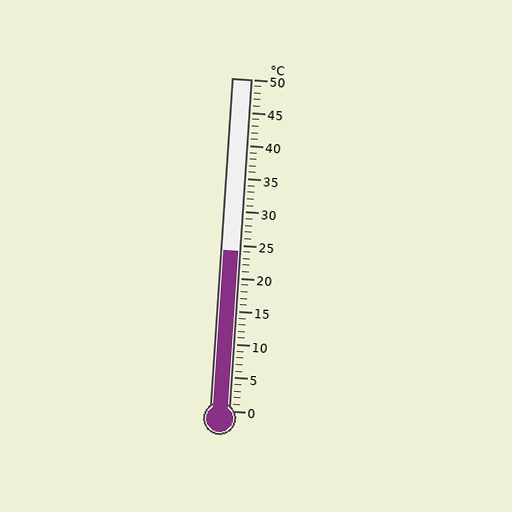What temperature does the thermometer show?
The thermometer shows approximately 24°C.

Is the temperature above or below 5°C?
The temperature is above 5°C.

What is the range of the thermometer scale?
The thermometer scale ranges from 0°C to 50°C.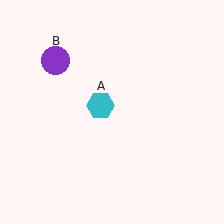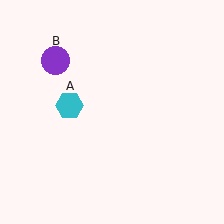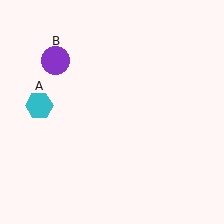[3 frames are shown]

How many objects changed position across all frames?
1 object changed position: cyan hexagon (object A).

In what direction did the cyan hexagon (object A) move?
The cyan hexagon (object A) moved left.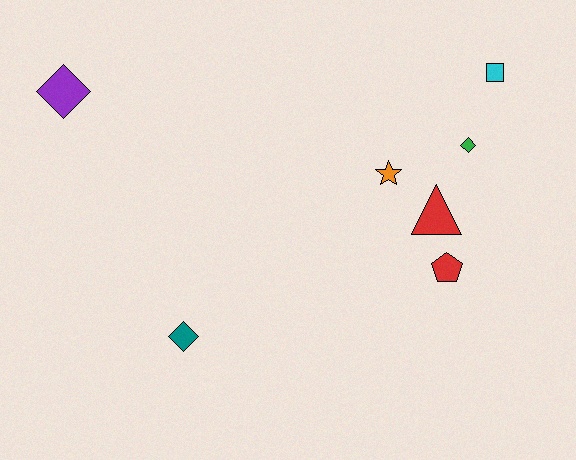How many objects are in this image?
There are 7 objects.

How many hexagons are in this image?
There are no hexagons.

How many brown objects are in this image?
There are no brown objects.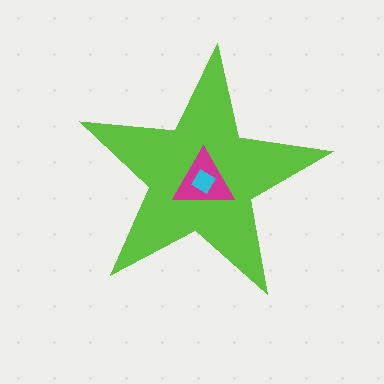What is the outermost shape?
The lime star.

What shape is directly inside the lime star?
The magenta triangle.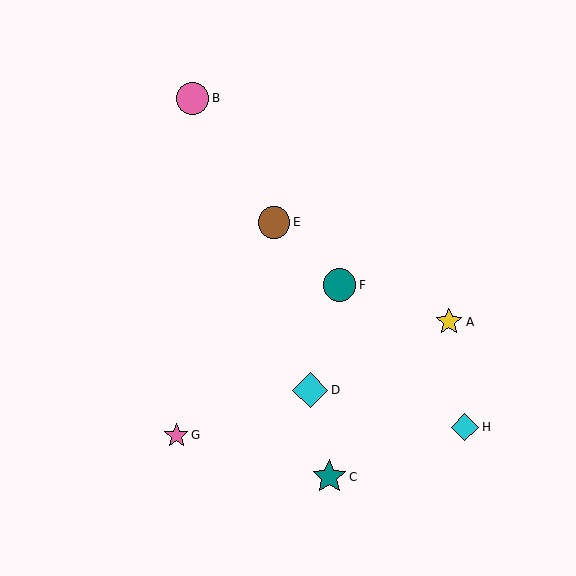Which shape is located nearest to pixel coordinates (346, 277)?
The teal circle (labeled F) at (340, 285) is nearest to that location.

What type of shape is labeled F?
Shape F is a teal circle.